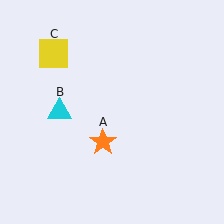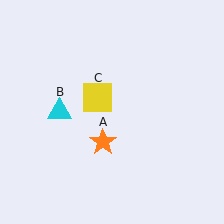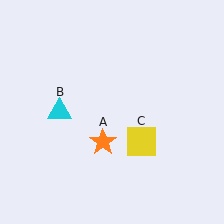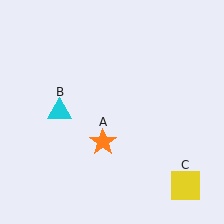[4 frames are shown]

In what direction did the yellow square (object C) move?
The yellow square (object C) moved down and to the right.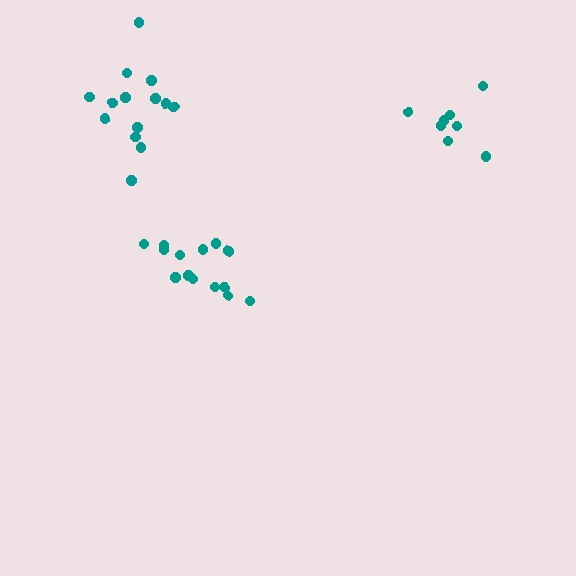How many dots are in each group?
Group 1: 14 dots, Group 2: 14 dots, Group 3: 8 dots (36 total).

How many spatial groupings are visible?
There are 3 spatial groupings.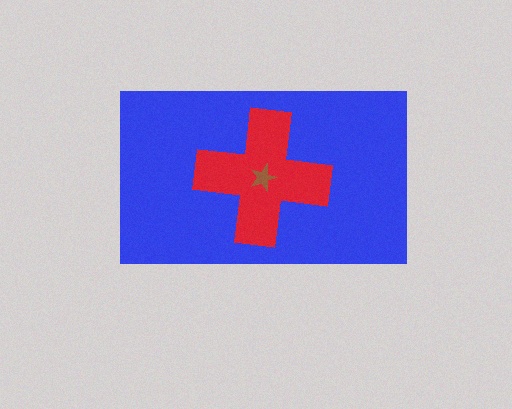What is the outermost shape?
The blue rectangle.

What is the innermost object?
The brown star.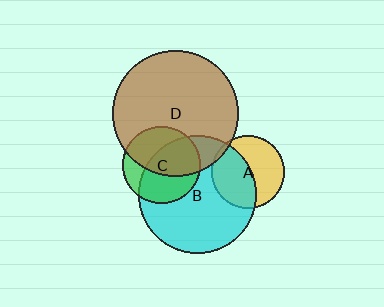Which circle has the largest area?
Circle D (brown).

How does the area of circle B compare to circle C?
Approximately 2.3 times.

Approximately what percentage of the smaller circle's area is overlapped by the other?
Approximately 20%.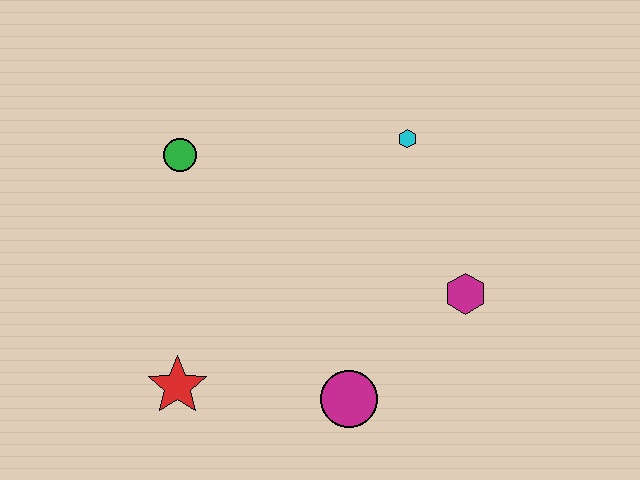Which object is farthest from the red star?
The cyan hexagon is farthest from the red star.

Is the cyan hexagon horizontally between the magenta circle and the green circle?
No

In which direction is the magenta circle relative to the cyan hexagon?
The magenta circle is below the cyan hexagon.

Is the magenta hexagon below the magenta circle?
No